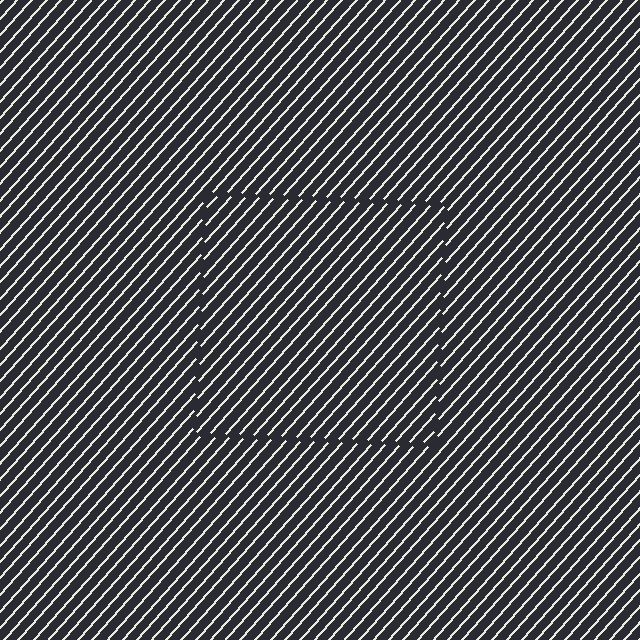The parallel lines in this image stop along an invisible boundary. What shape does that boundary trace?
An illusory square. The interior of the shape contains the same grating, shifted by half a period — the contour is defined by the phase discontinuity where line-ends from the inner and outer gratings abut.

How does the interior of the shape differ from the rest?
The interior of the shape contains the same grating, shifted by half a period — the contour is defined by the phase discontinuity where line-ends from the inner and outer gratings abut.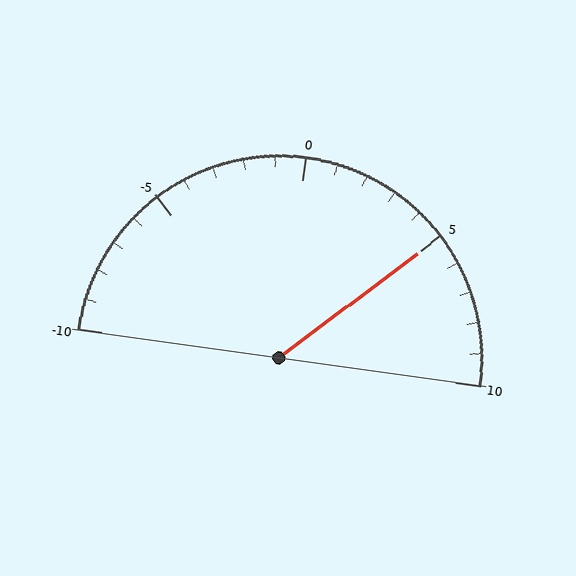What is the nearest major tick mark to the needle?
The nearest major tick mark is 5.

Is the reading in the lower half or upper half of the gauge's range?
The reading is in the upper half of the range (-10 to 10).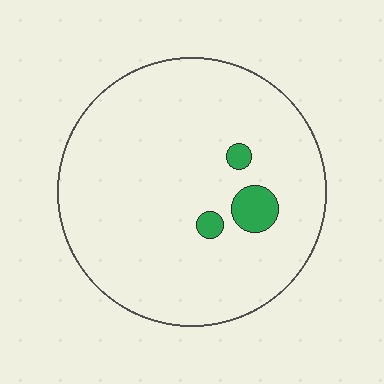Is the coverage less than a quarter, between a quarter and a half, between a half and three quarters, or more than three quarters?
Less than a quarter.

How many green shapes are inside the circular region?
3.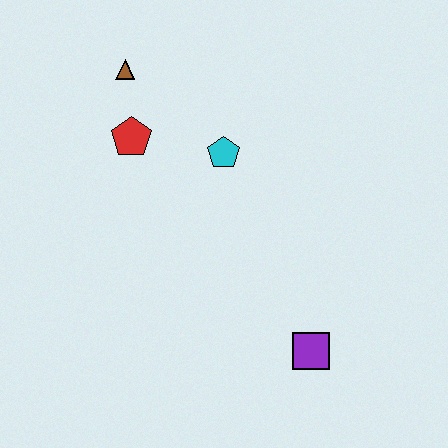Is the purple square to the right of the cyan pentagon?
Yes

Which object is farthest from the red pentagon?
The purple square is farthest from the red pentagon.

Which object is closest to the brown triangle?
The red pentagon is closest to the brown triangle.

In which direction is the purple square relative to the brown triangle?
The purple square is below the brown triangle.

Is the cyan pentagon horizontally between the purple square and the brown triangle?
Yes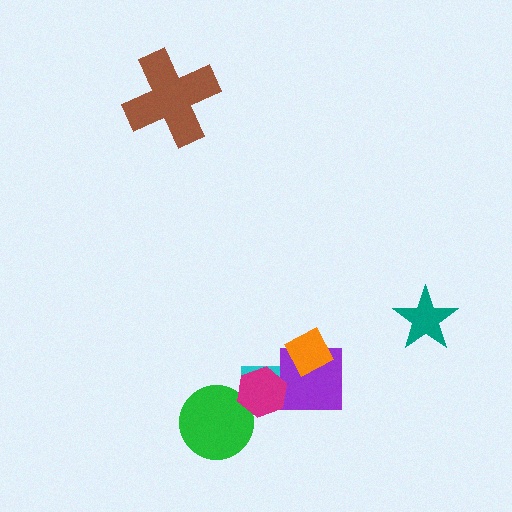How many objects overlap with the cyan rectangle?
3 objects overlap with the cyan rectangle.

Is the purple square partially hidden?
Yes, it is partially covered by another shape.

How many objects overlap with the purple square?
2 objects overlap with the purple square.